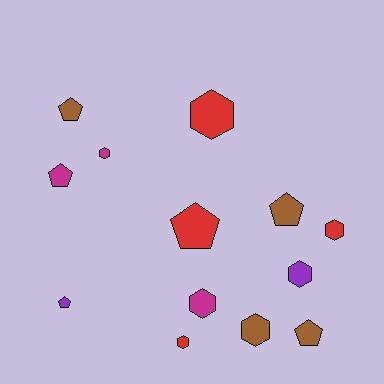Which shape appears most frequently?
Hexagon, with 7 objects.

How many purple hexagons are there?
There is 1 purple hexagon.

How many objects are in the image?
There are 13 objects.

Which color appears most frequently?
Brown, with 4 objects.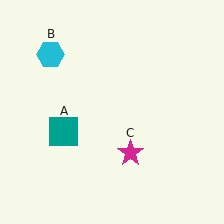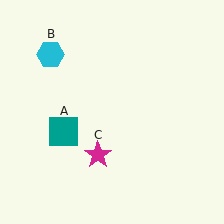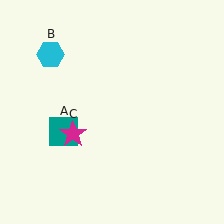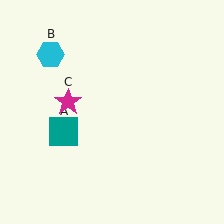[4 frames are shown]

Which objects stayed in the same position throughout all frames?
Teal square (object A) and cyan hexagon (object B) remained stationary.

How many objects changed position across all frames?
1 object changed position: magenta star (object C).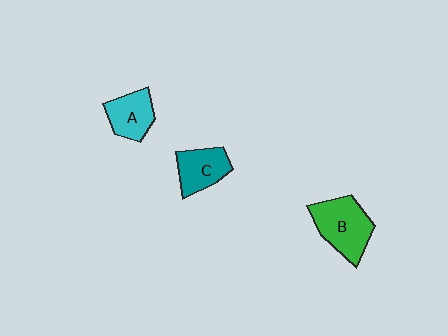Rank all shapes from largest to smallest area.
From largest to smallest: B (green), C (teal), A (cyan).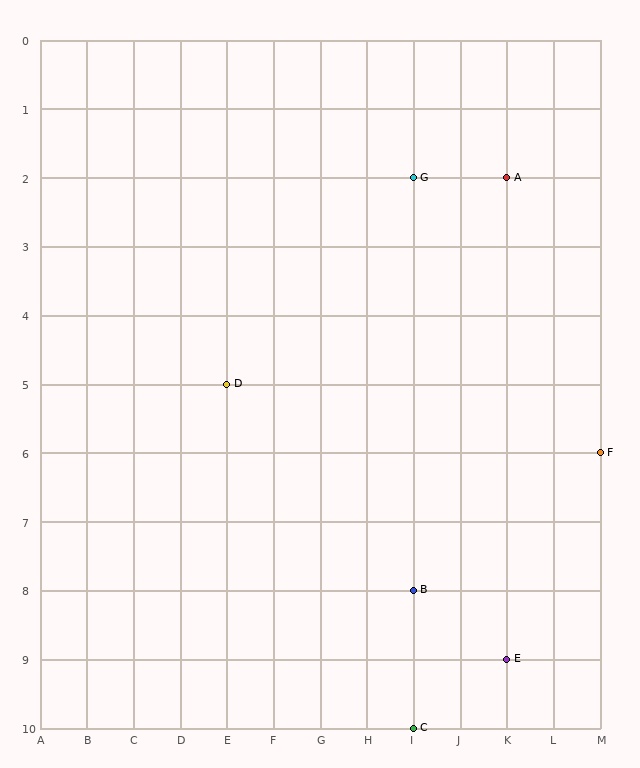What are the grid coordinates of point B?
Point B is at grid coordinates (I, 8).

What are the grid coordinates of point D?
Point D is at grid coordinates (E, 5).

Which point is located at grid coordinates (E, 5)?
Point D is at (E, 5).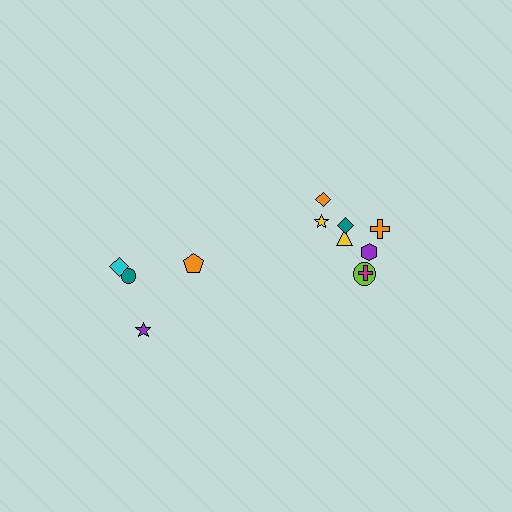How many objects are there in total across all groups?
There are 12 objects.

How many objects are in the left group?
There are 4 objects.